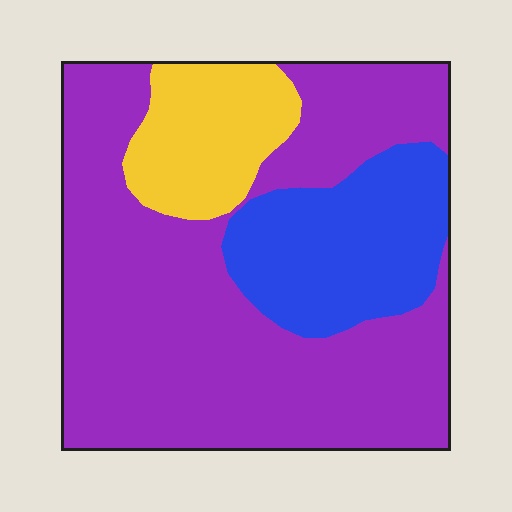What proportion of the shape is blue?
Blue covers roughly 20% of the shape.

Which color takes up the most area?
Purple, at roughly 65%.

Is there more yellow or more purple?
Purple.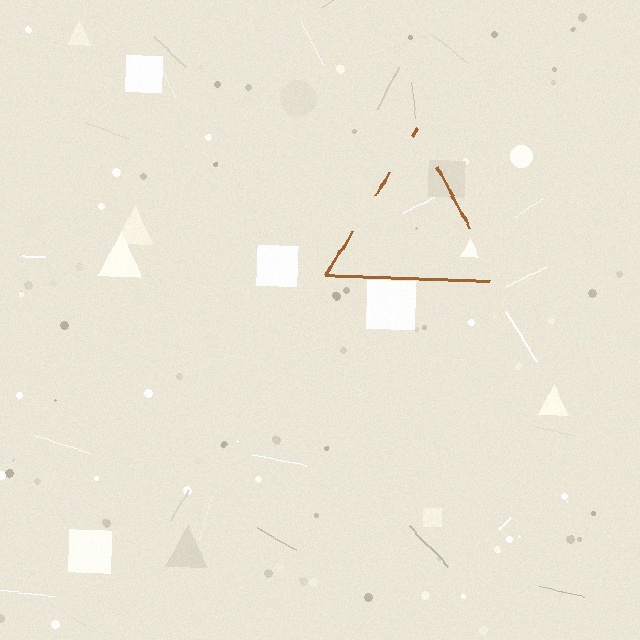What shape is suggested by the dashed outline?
The dashed outline suggests a triangle.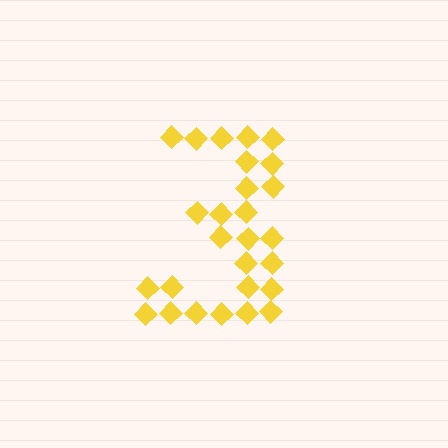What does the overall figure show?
The overall figure shows the digit 3.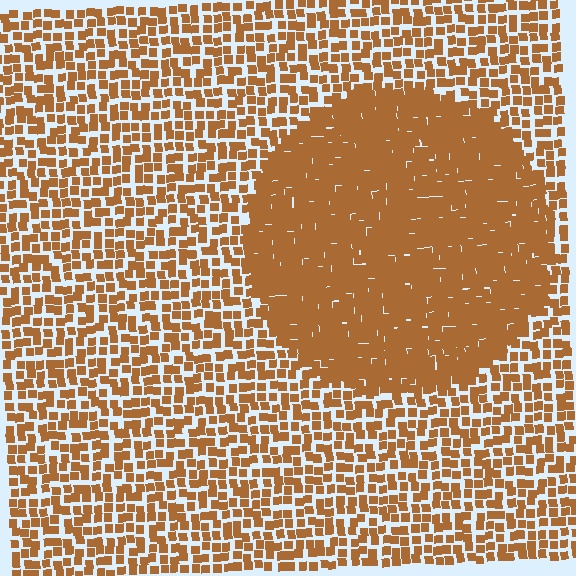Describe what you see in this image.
The image contains small brown elements arranged at two different densities. A circle-shaped region is visible where the elements are more densely packed than the surrounding area.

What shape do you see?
I see a circle.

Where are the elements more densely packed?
The elements are more densely packed inside the circle boundary.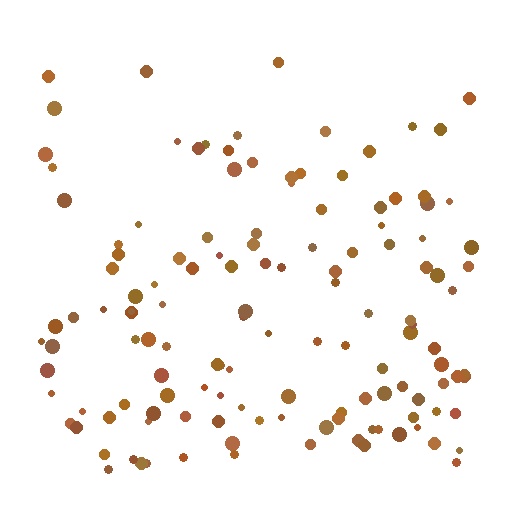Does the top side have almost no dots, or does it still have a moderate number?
Still a moderate number, just noticeably fewer than the bottom.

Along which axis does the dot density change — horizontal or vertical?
Vertical.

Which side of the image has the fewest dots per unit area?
The top.